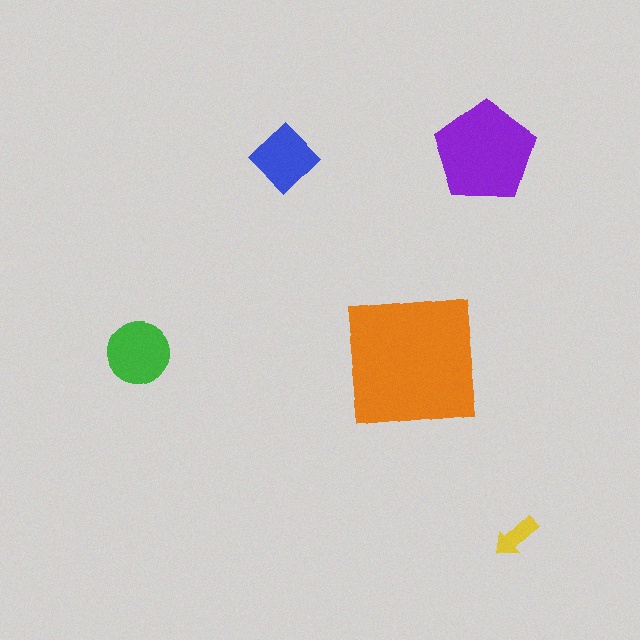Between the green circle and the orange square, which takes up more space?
The orange square.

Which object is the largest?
The orange square.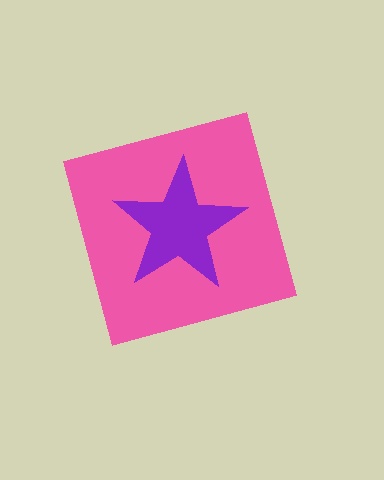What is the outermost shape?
The pink diamond.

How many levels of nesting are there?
2.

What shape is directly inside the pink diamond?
The purple star.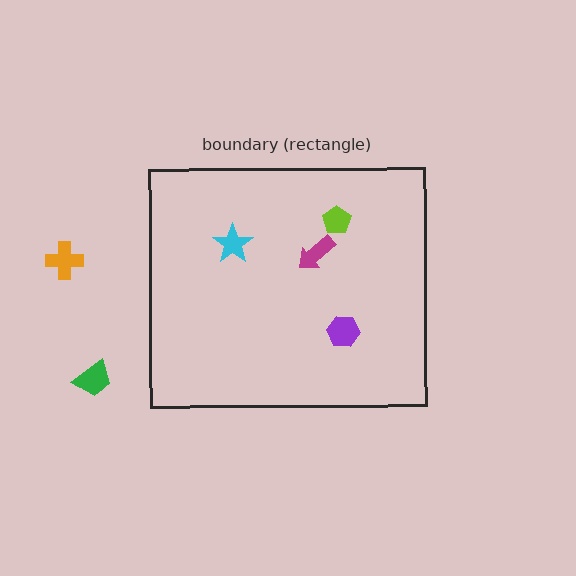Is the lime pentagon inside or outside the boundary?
Inside.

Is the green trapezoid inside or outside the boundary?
Outside.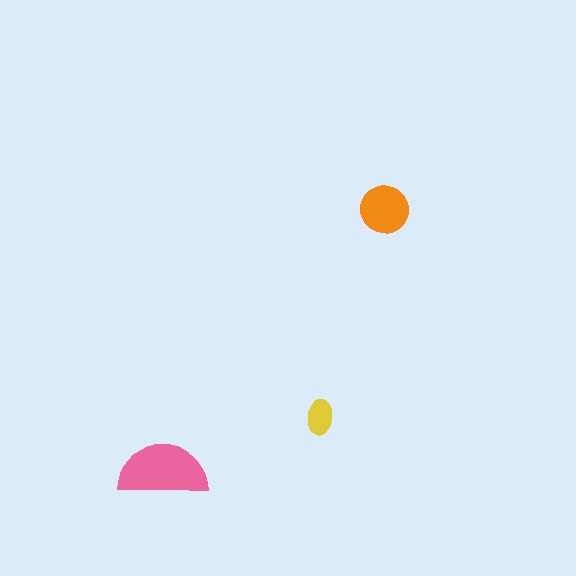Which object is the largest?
The pink semicircle.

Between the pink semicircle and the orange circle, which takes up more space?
The pink semicircle.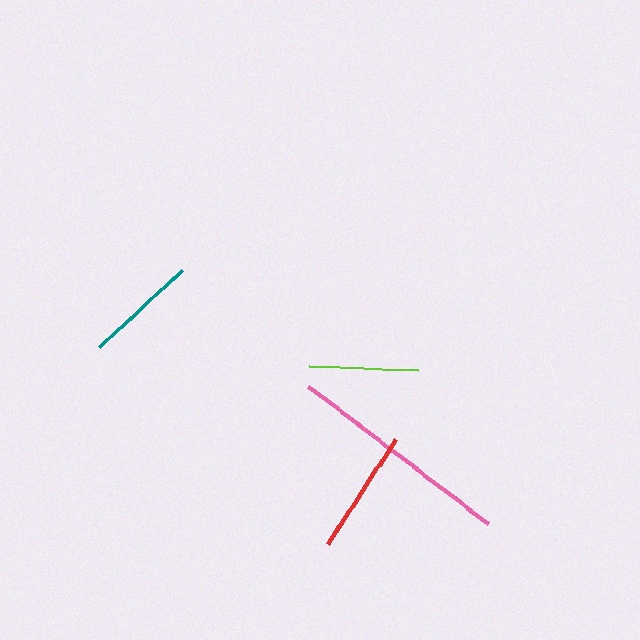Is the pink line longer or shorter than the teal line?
The pink line is longer than the teal line.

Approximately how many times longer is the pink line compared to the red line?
The pink line is approximately 1.8 times the length of the red line.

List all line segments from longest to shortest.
From longest to shortest: pink, red, teal, lime.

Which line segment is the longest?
The pink line is the longest at approximately 226 pixels.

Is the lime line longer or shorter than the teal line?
The teal line is longer than the lime line.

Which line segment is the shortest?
The lime line is the shortest at approximately 108 pixels.